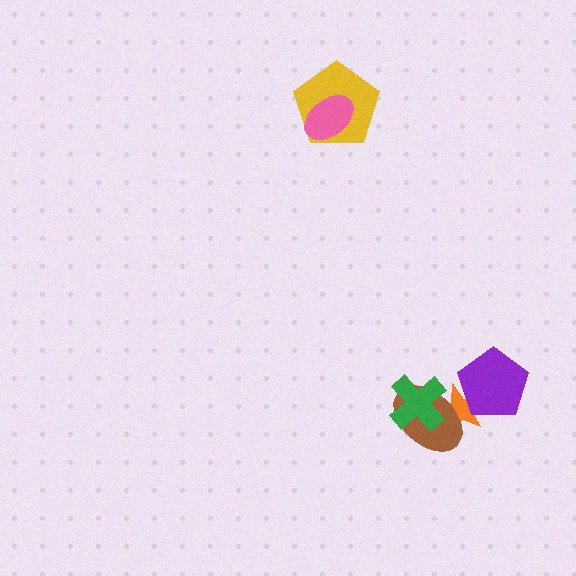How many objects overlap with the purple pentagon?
1 object overlaps with the purple pentagon.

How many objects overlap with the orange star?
3 objects overlap with the orange star.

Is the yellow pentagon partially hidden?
Yes, it is partially covered by another shape.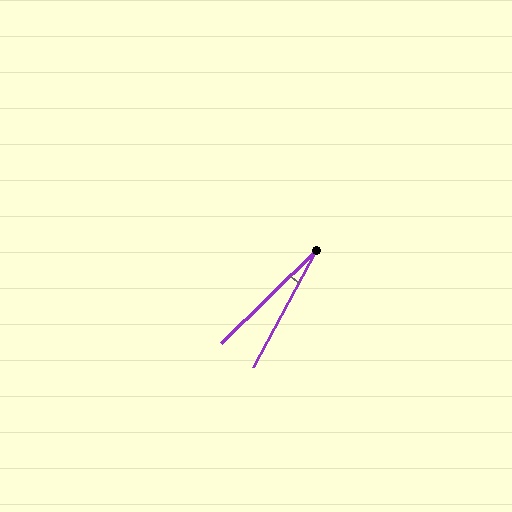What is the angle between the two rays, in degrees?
Approximately 17 degrees.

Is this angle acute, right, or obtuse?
It is acute.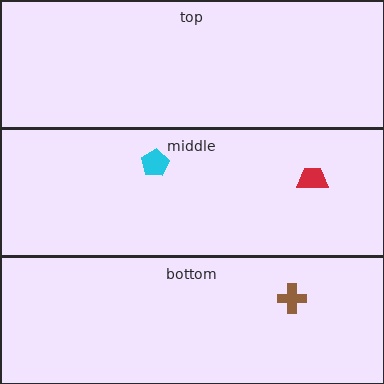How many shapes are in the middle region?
2.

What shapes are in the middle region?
The red trapezoid, the cyan pentagon.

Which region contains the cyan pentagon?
The middle region.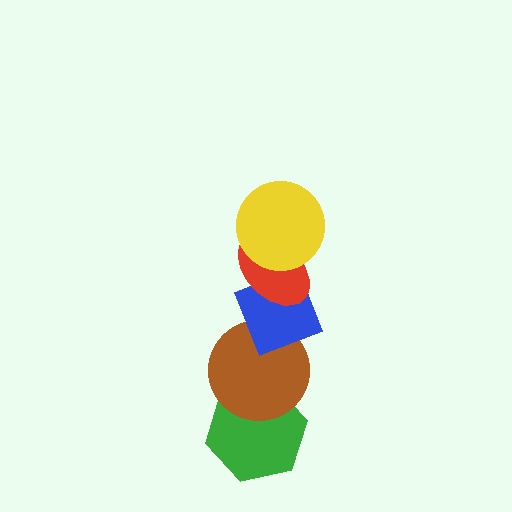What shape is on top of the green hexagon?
The brown circle is on top of the green hexagon.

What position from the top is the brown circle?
The brown circle is 4th from the top.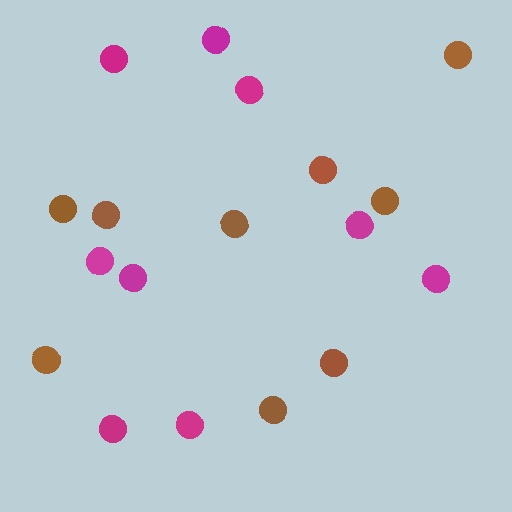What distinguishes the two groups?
There are 2 groups: one group of brown circles (9) and one group of magenta circles (9).